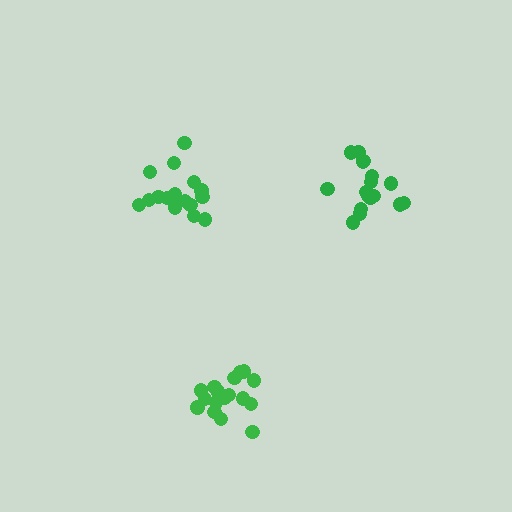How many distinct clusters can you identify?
There are 3 distinct clusters.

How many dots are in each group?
Group 1: 17 dots, Group 2: 17 dots, Group 3: 17 dots (51 total).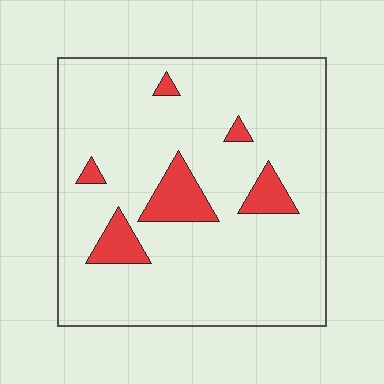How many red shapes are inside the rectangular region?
6.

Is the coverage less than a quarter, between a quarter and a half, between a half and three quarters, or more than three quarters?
Less than a quarter.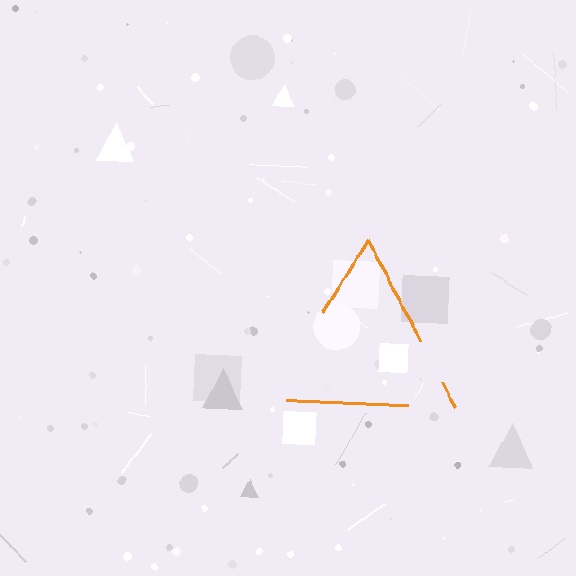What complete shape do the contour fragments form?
The contour fragments form a triangle.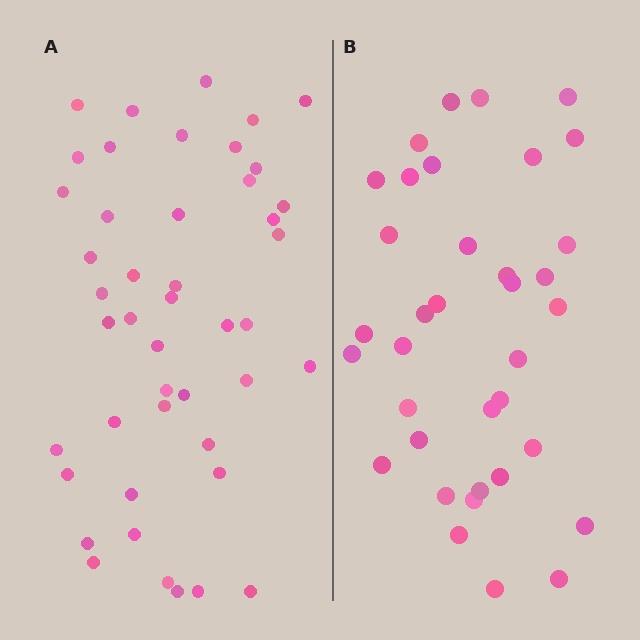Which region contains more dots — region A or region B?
Region A (the left region) has more dots.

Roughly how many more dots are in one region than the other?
Region A has roughly 8 or so more dots than region B.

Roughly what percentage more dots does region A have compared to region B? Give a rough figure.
About 25% more.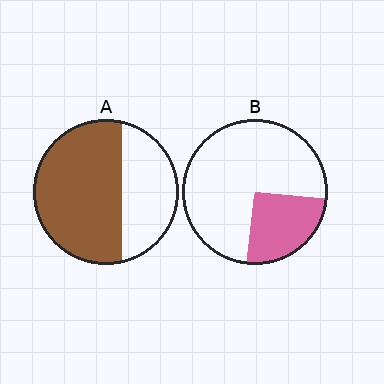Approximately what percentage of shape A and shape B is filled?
A is approximately 65% and B is approximately 25%.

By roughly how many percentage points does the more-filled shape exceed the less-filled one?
By roughly 40 percentage points (A over B).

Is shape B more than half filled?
No.